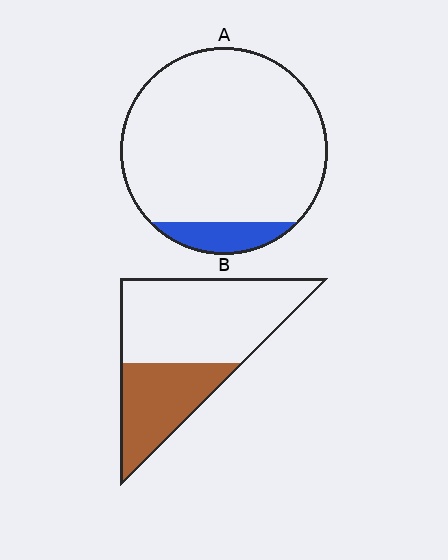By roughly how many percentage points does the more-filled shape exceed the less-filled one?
By roughly 25 percentage points (B over A).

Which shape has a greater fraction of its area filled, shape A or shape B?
Shape B.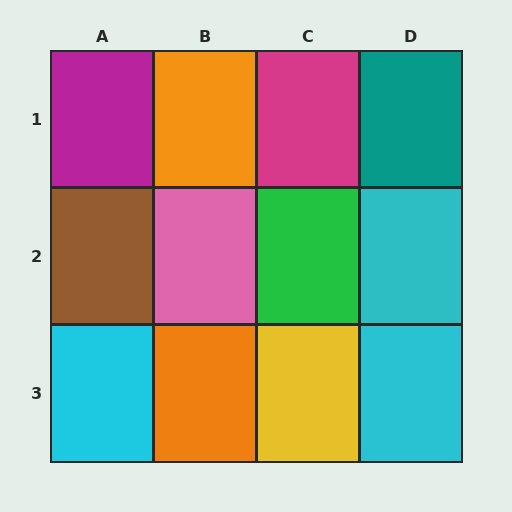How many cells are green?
1 cell is green.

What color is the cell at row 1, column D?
Teal.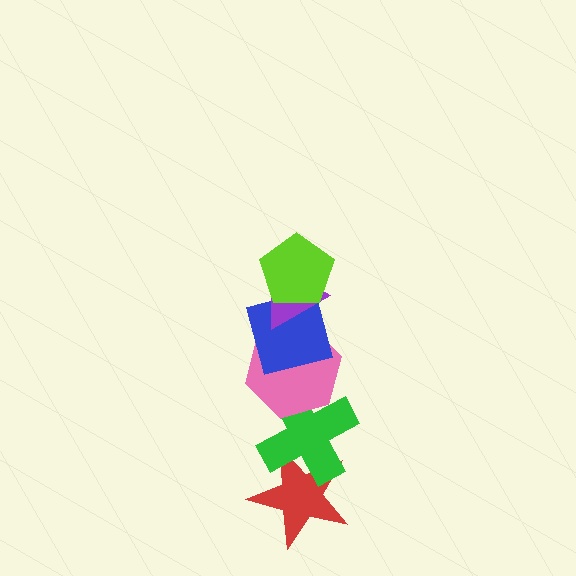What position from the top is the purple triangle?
The purple triangle is 2nd from the top.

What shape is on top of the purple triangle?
The lime pentagon is on top of the purple triangle.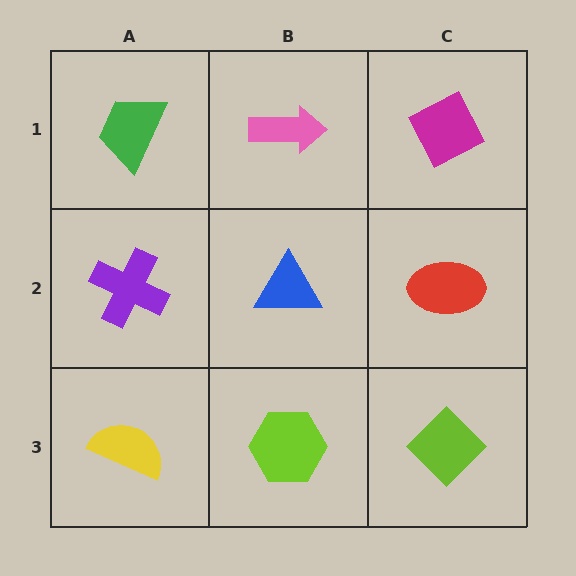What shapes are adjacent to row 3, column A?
A purple cross (row 2, column A), a lime hexagon (row 3, column B).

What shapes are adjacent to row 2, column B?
A pink arrow (row 1, column B), a lime hexagon (row 3, column B), a purple cross (row 2, column A), a red ellipse (row 2, column C).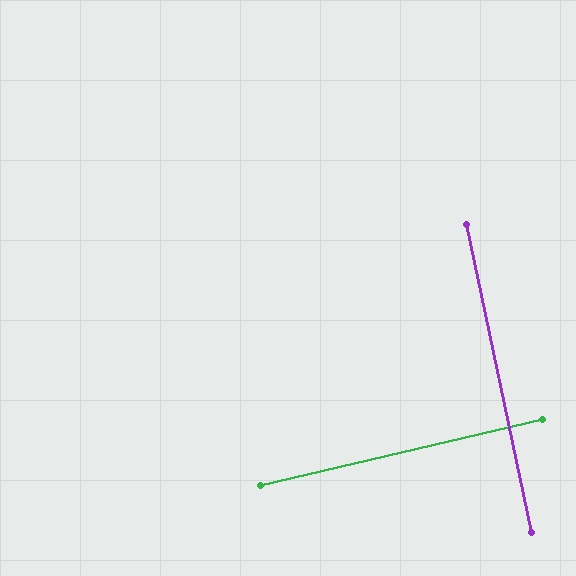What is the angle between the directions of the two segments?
Approximately 89 degrees.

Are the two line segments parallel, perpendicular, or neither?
Perpendicular — they meet at approximately 89°.